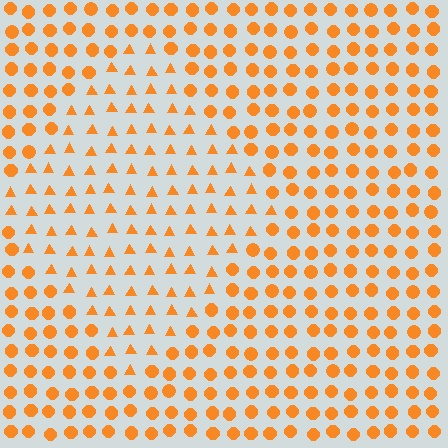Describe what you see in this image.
The image is filled with small orange elements arranged in a uniform grid. A diamond-shaped region contains triangles, while the surrounding area contains circles. The boundary is defined purely by the change in element shape.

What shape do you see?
I see a diamond.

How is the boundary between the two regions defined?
The boundary is defined by a change in element shape: triangles inside vs. circles outside. All elements share the same color and spacing.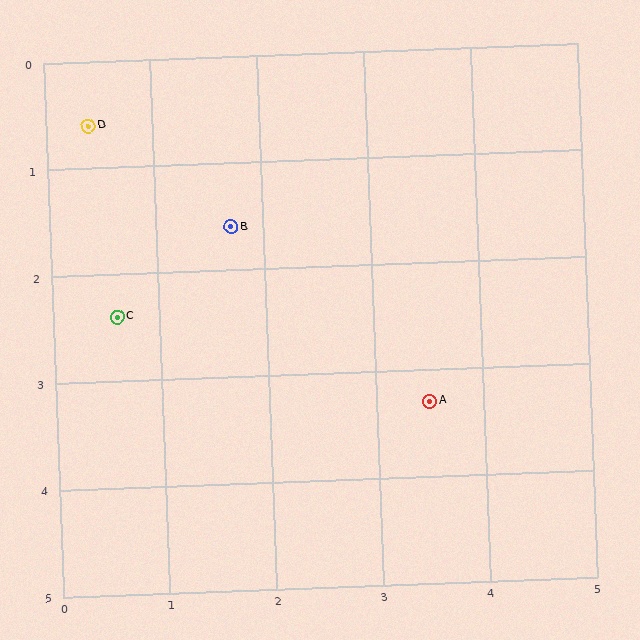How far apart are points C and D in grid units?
Points C and D are about 1.8 grid units apart.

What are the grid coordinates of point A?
Point A is at approximately (3.5, 3.3).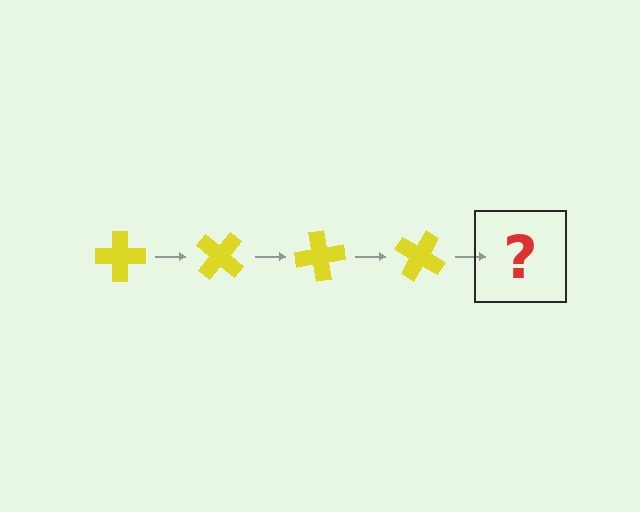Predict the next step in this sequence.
The next step is a yellow cross rotated 160 degrees.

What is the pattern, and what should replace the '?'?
The pattern is that the cross rotates 40 degrees each step. The '?' should be a yellow cross rotated 160 degrees.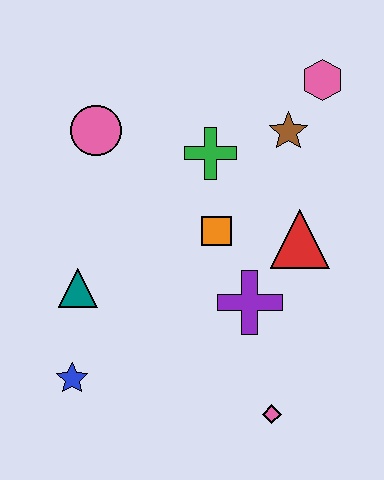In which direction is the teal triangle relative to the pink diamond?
The teal triangle is to the left of the pink diamond.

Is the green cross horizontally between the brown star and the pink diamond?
No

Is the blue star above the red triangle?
No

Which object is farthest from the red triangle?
The blue star is farthest from the red triangle.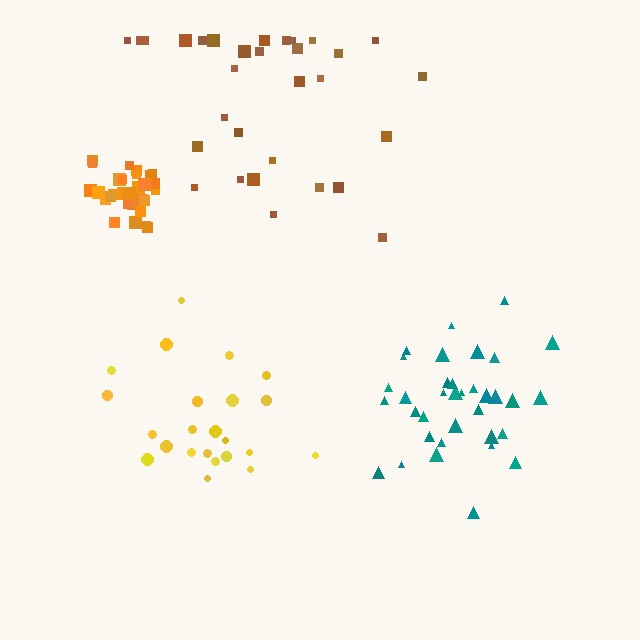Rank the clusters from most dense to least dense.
orange, teal, yellow, brown.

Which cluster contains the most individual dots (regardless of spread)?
Teal (35).